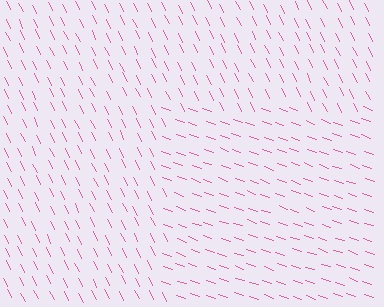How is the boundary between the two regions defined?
The boundary is defined purely by a change in line orientation (approximately 45 degrees difference). All lines are the same color and thickness.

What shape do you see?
I see a rectangle.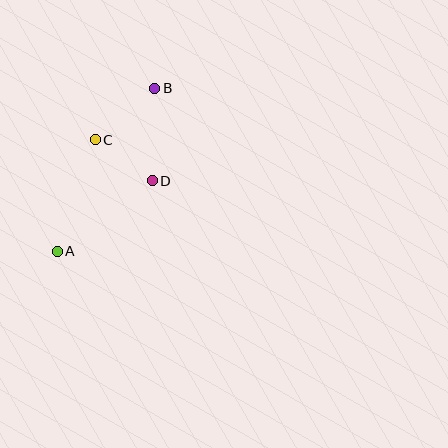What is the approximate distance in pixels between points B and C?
The distance between B and C is approximately 79 pixels.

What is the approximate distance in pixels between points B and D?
The distance between B and D is approximately 93 pixels.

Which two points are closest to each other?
Points C and D are closest to each other.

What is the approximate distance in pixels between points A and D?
The distance between A and D is approximately 118 pixels.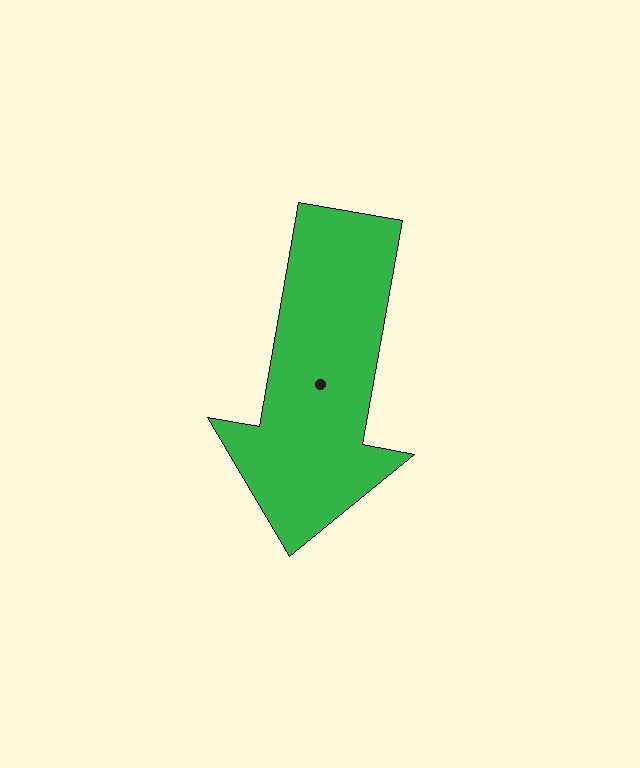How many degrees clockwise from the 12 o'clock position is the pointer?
Approximately 190 degrees.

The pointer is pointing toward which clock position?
Roughly 6 o'clock.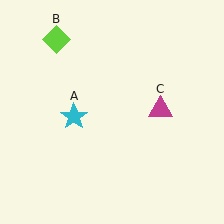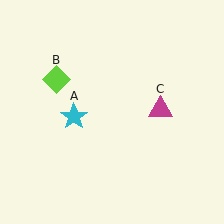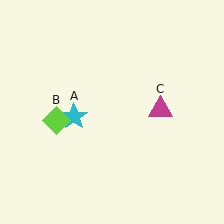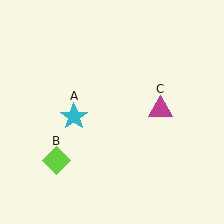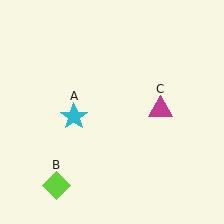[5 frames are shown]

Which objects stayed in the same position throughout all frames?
Cyan star (object A) and magenta triangle (object C) remained stationary.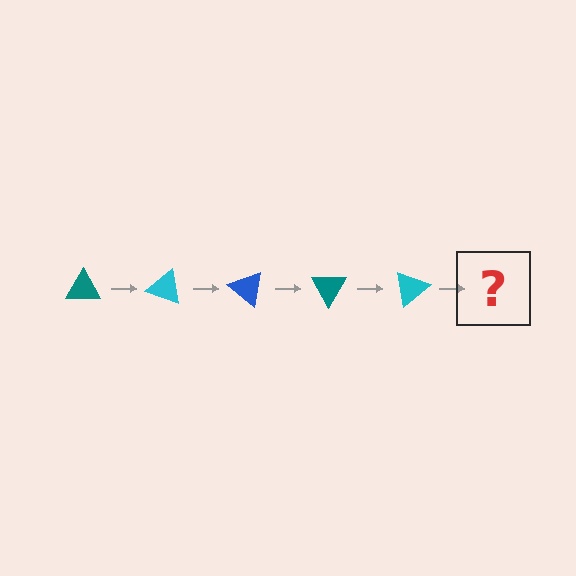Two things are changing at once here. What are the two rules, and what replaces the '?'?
The two rules are that it rotates 20 degrees each step and the color cycles through teal, cyan, and blue. The '?' should be a blue triangle, rotated 100 degrees from the start.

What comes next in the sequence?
The next element should be a blue triangle, rotated 100 degrees from the start.